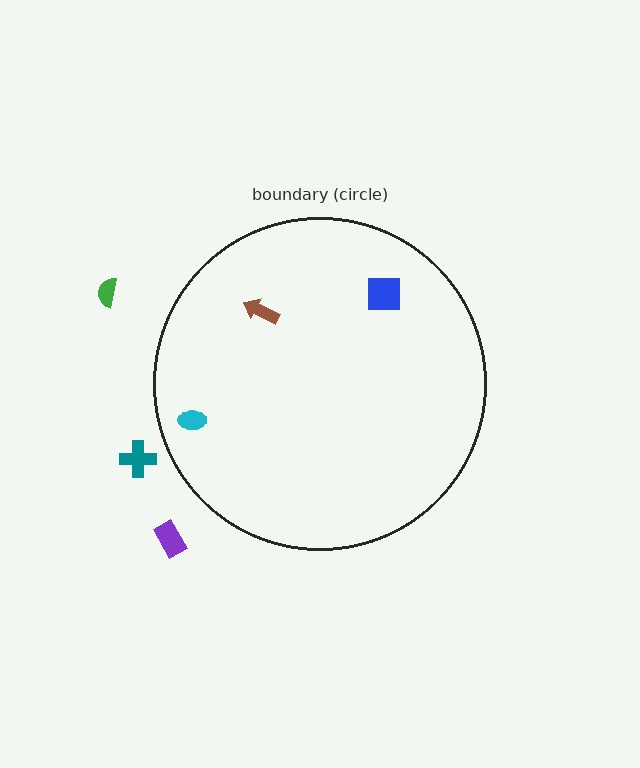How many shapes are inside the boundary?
3 inside, 3 outside.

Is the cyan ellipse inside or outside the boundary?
Inside.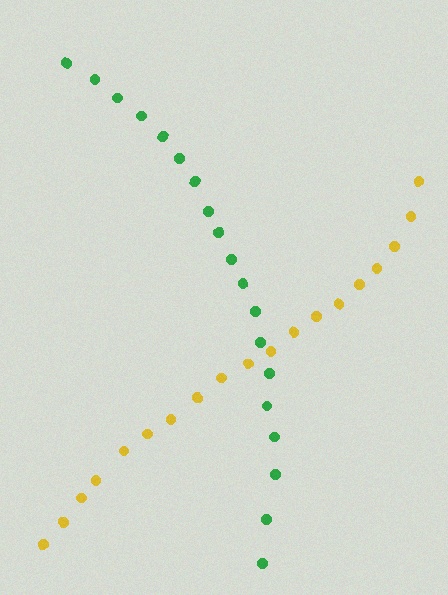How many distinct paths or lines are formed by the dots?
There are 2 distinct paths.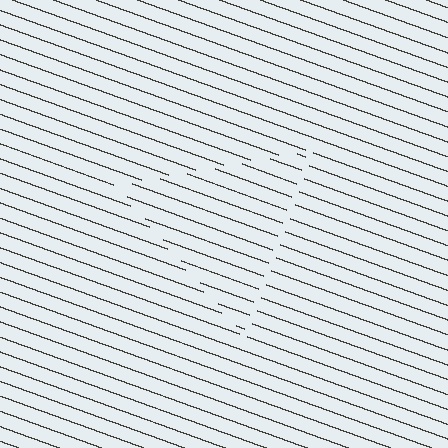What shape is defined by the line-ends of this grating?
An illusory triangle. The interior of the shape contains the same grating, shifted by half a period — the contour is defined by the phase discontinuity where line-ends from the inner and outer gratings abut.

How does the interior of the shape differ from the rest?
The interior of the shape contains the same grating, shifted by half a period — the contour is defined by the phase discontinuity where line-ends from the inner and outer gratings abut.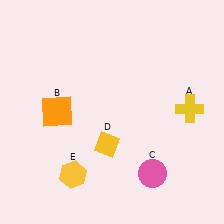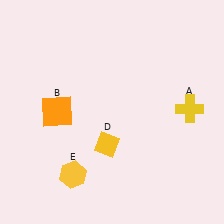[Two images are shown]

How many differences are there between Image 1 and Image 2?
There is 1 difference between the two images.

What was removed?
The pink circle (C) was removed in Image 2.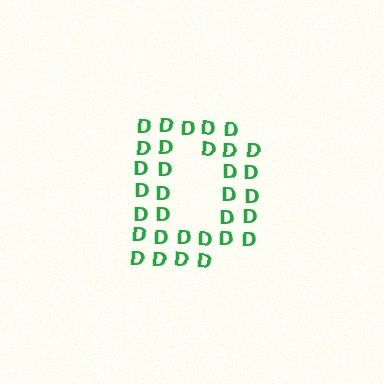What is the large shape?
The large shape is the letter D.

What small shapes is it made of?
It is made of small letter D's.